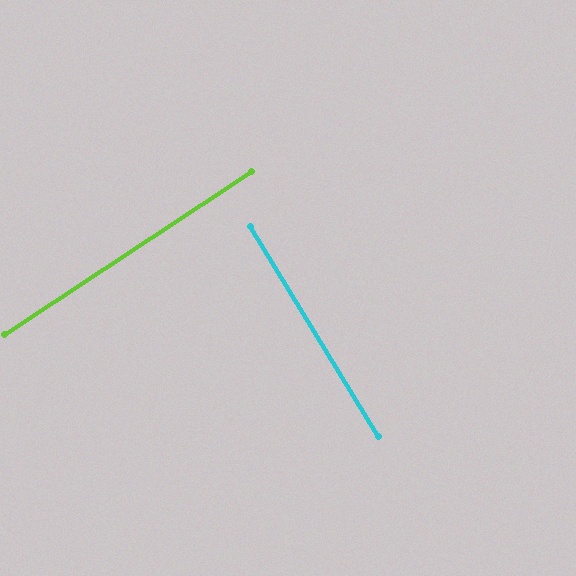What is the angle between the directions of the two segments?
Approximately 88 degrees.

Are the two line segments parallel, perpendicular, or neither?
Perpendicular — they meet at approximately 88°.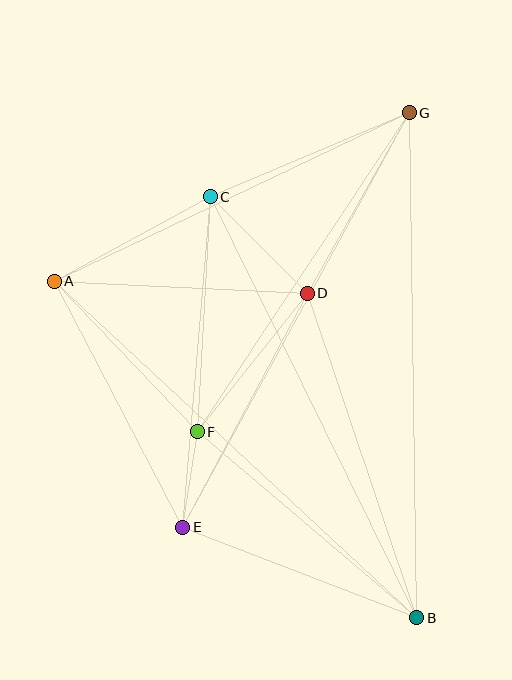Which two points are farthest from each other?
Points B and G are farthest from each other.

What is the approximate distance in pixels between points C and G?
The distance between C and G is approximately 216 pixels.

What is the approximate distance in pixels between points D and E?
The distance between D and E is approximately 265 pixels.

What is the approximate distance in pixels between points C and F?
The distance between C and F is approximately 235 pixels.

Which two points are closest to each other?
Points E and F are closest to each other.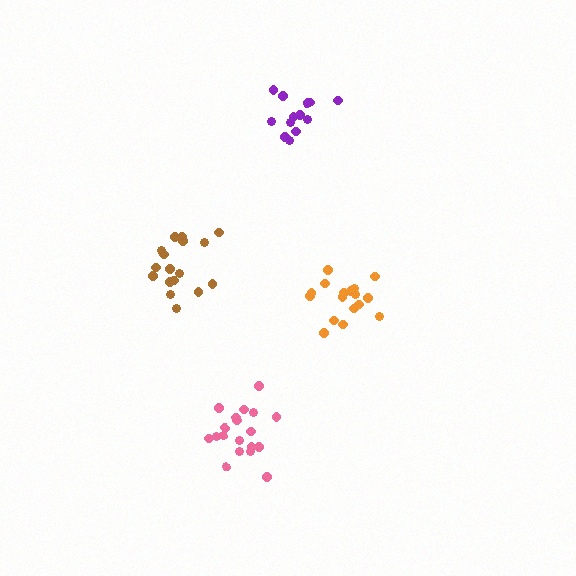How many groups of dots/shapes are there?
There are 4 groups.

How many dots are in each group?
Group 1: 18 dots, Group 2: 13 dots, Group 3: 17 dots, Group 4: 19 dots (67 total).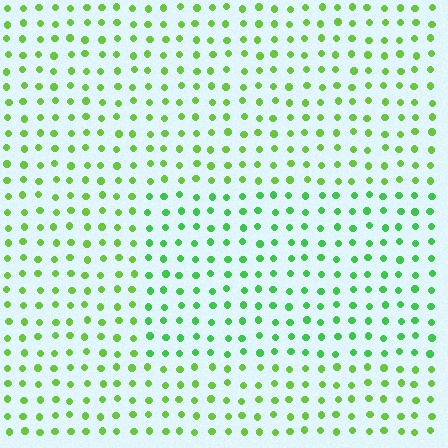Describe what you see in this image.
The image is filled with small lime elements in a uniform arrangement. A rectangle-shaped region is visible where the elements are tinted to a slightly different hue, forming a subtle color boundary.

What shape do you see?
I see a rectangle.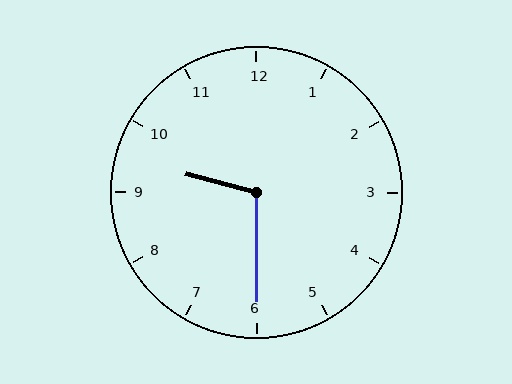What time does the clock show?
9:30.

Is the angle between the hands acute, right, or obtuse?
It is obtuse.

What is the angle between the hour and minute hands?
Approximately 105 degrees.